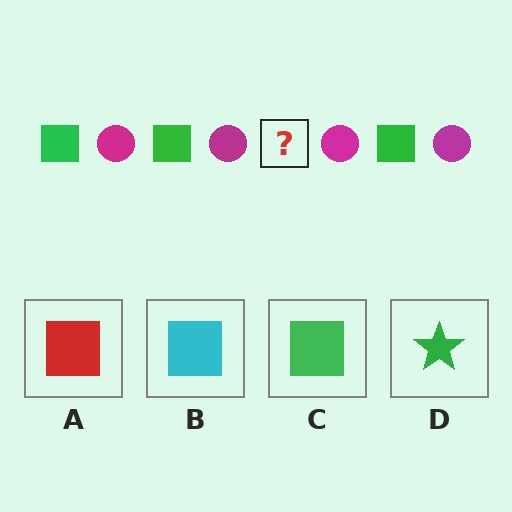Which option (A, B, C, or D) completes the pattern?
C.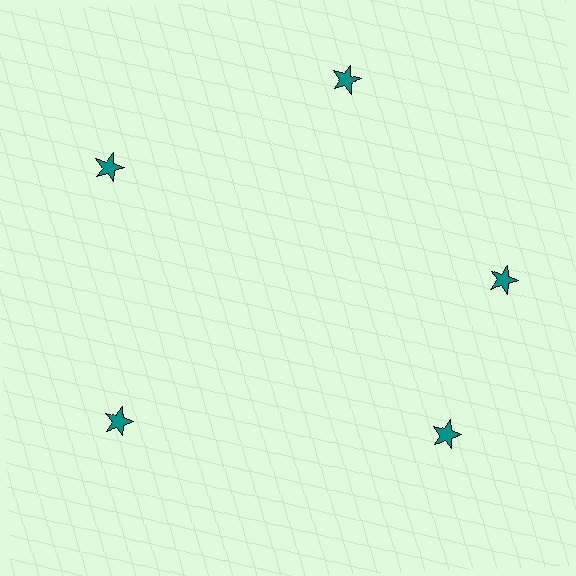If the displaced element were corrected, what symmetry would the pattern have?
It would have 5-fold rotational symmetry — the pattern would map onto itself every 72 degrees.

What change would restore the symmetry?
The symmetry would be restored by rotating it back into even spacing with its neighbors so that all 5 stars sit at equal angles and equal distance from the center.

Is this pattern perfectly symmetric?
No. The 5 teal stars are arranged in a ring, but one element near the 5 o'clock position is rotated out of alignment along the ring, breaking the 5-fold rotational symmetry.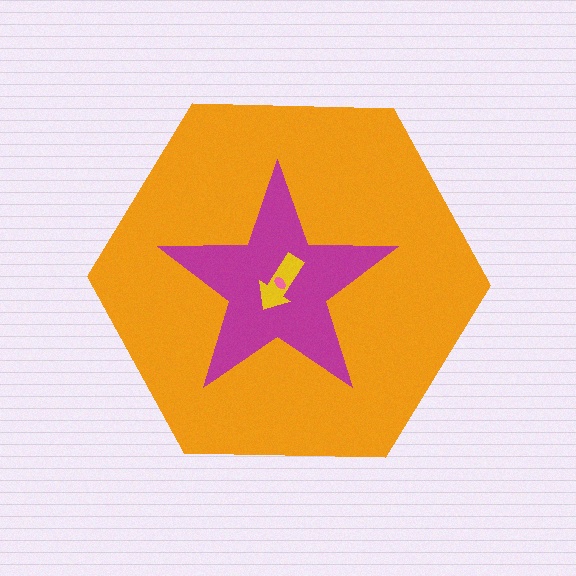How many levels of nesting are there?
4.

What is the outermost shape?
The orange hexagon.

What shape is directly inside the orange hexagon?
The magenta star.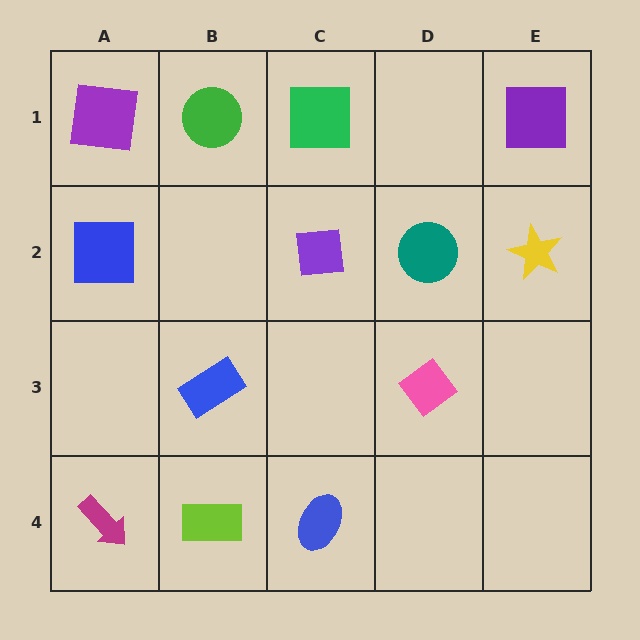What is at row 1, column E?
A purple square.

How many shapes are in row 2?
4 shapes.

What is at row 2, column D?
A teal circle.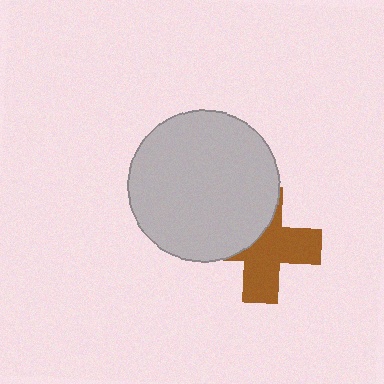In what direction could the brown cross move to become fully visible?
The brown cross could move toward the lower-right. That would shift it out from behind the light gray circle entirely.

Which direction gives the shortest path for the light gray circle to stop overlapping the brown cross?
Moving toward the upper-left gives the shortest separation.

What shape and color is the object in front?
The object in front is a light gray circle.